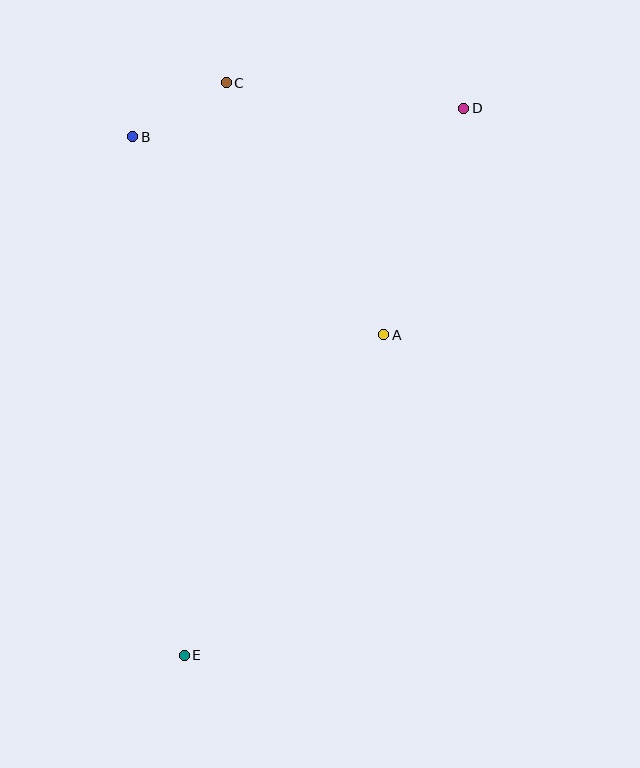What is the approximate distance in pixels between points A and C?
The distance between A and C is approximately 298 pixels.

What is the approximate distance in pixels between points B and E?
The distance between B and E is approximately 521 pixels.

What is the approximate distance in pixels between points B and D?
The distance between B and D is approximately 332 pixels.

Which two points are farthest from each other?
Points D and E are farthest from each other.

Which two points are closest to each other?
Points B and C are closest to each other.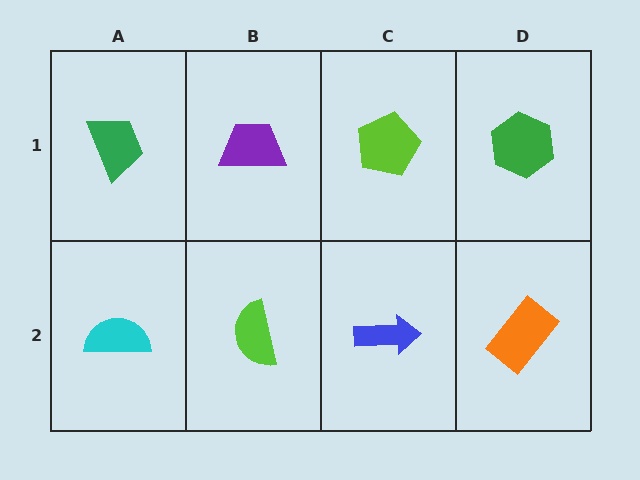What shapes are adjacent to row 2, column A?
A green trapezoid (row 1, column A), a lime semicircle (row 2, column B).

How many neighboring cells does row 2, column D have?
2.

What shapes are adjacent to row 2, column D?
A green hexagon (row 1, column D), a blue arrow (row 2, column C).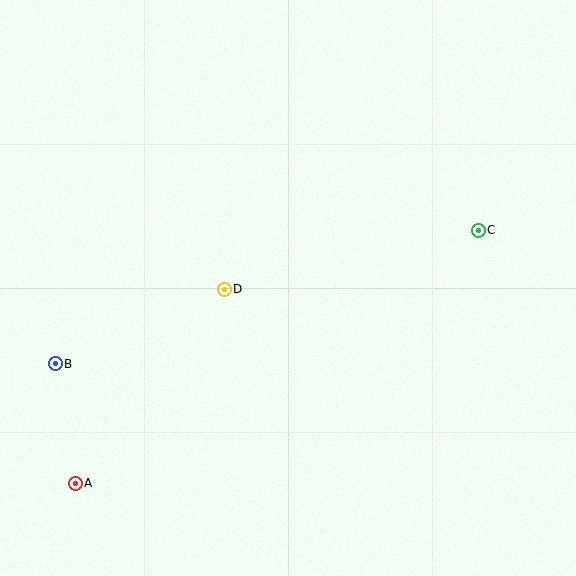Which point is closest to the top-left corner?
Point D is closest to the top-left corner.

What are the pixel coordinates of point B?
Point B is at (55, 364).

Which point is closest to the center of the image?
Point D at (224, 289) is closest to the center.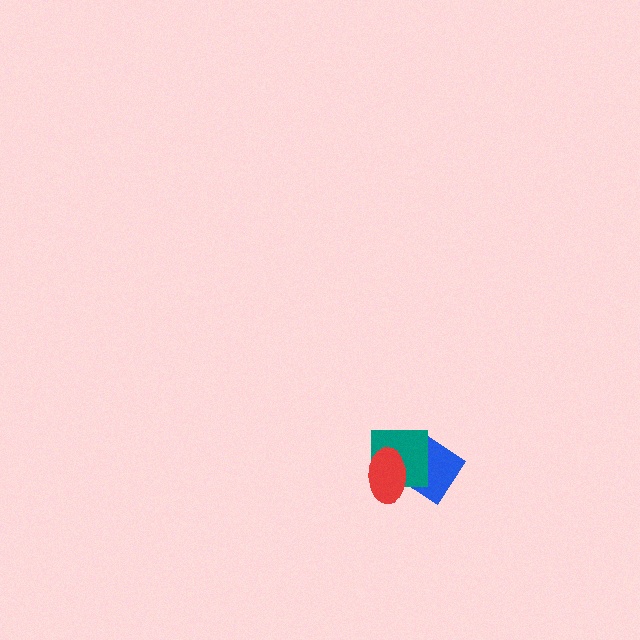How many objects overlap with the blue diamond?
2 objects overlap with the blue diamond.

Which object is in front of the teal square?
The red ellipse is in front of the teal square.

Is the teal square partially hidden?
Yes, it is partially covered by another shape.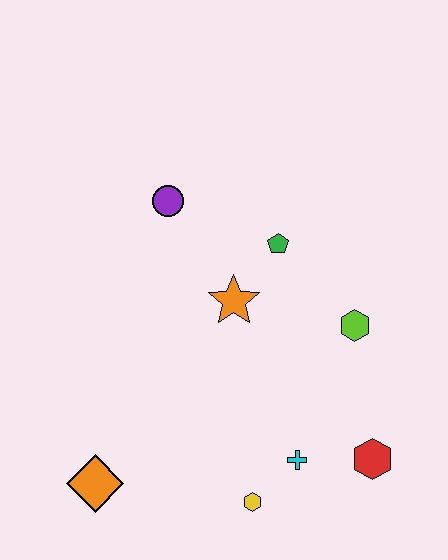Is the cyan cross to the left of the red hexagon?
Yes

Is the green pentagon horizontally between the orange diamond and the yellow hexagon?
No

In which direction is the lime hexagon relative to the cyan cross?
The lime hexagon is above the cyan cross.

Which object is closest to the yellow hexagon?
The cyan cross is closest to the yellow hexagon.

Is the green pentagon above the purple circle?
No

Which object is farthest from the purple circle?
The red hexagon is farthest from the purple circle.